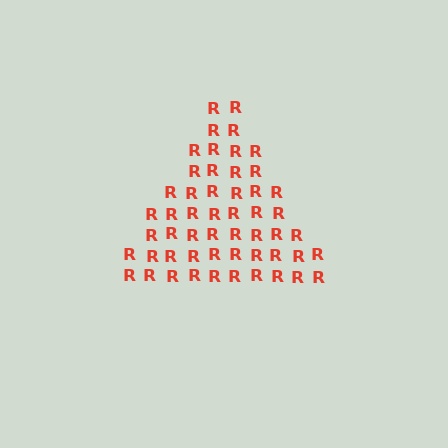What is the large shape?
The large shape is a triangle.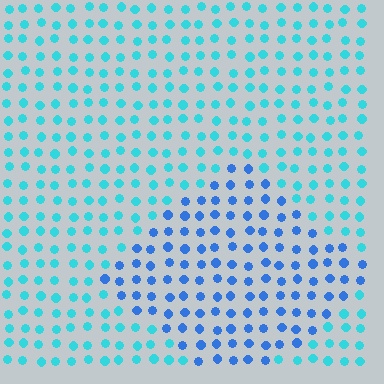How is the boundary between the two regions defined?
The boundary is defined purely by a slight shift in hue (about 34 degrees). Spacing, size, and orientation are identical on both sides.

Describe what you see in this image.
The image is filled with small cyan elements in a uniform arrangement. A diamond-shaped region is visible where the elements are tinted to a slightly different hue, forming a subtle color boundary.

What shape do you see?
I see a diamond.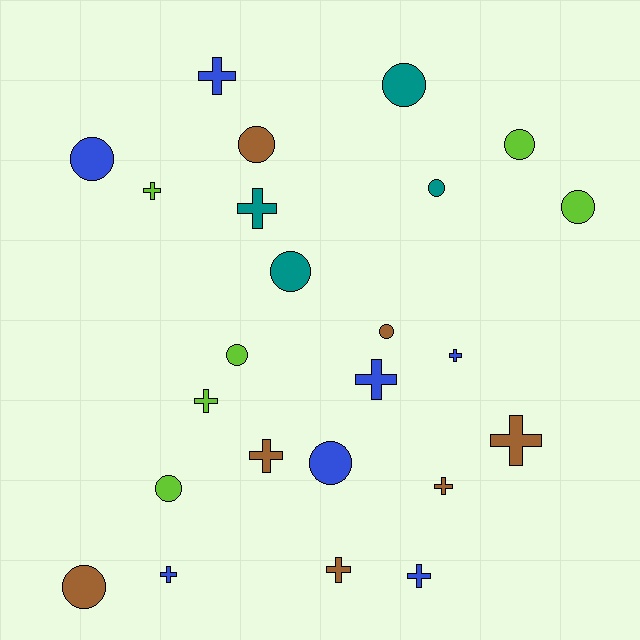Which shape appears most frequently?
Circle, with 12 objects.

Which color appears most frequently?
Brown, with 7 objects.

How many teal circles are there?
There are 3 teal circles.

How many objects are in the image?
There are 24 objects.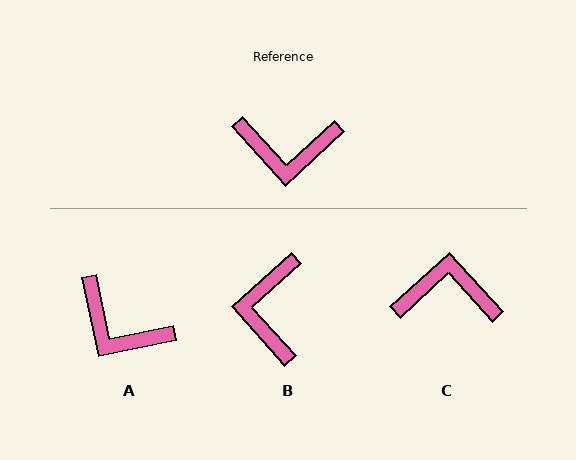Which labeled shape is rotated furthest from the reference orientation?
C, about 180 degrees away.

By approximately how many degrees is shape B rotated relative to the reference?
Approximately 90 degrees clockwise.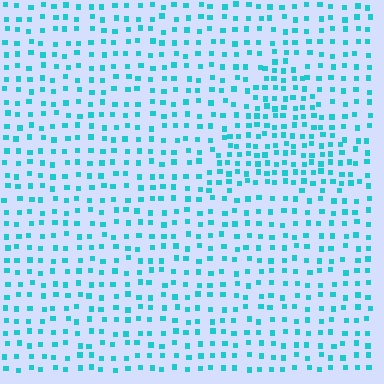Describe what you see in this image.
The image contains small cyan elements arranged at two different densities. A triangle-shaped region is visible where the elements are more densely packed than the surrounding area.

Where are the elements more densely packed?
The elements are more densely packed inside the triangle boundary.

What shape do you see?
I see a triangle.